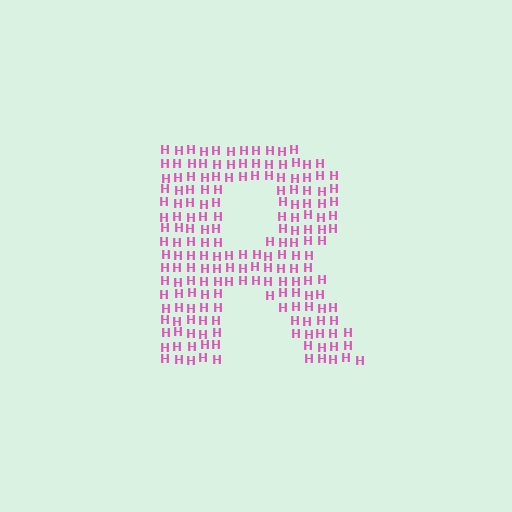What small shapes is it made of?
It is made of small letter H's.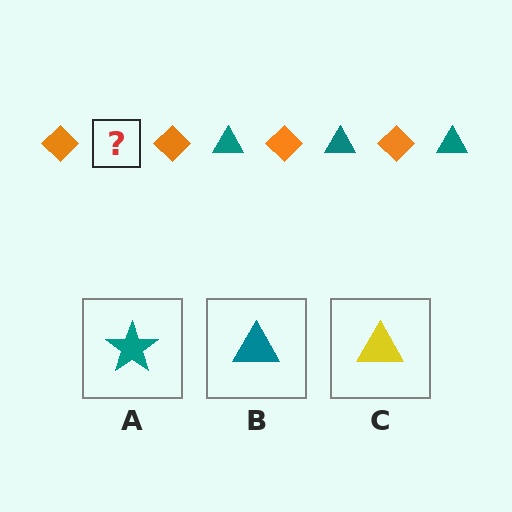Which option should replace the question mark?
Option B.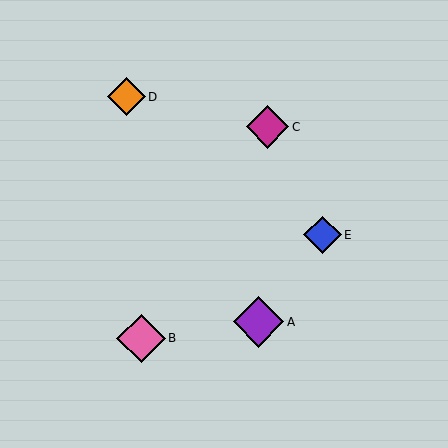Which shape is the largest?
The purple diamond (labeled A) is the largest.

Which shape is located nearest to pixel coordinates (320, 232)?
The blue diamond (labeled E) at (323, 235) is nearest to that location.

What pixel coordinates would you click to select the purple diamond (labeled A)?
Click at (259, 322) to select the purple diamond A.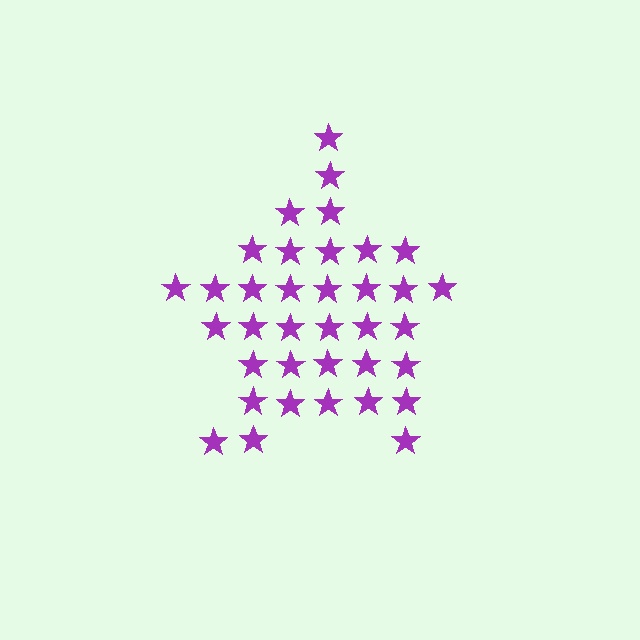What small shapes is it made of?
It is made of small stars.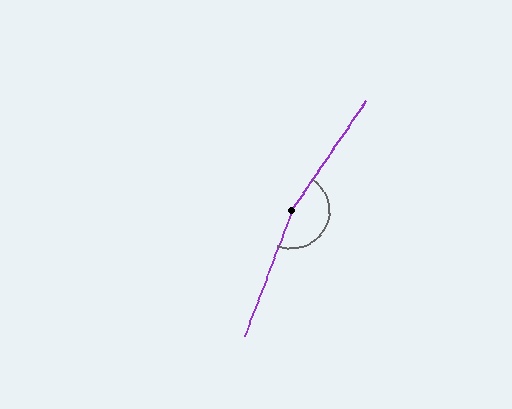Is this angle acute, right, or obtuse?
It is obtuse.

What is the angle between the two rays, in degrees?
Approximately 167 degrees.